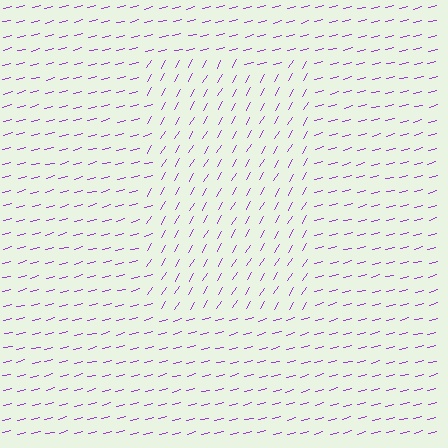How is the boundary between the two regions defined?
The boundary is defined purely by a change in line orientation (approximately 45 degrees difference). All lines are the same color and thickness.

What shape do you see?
I see a rectangle.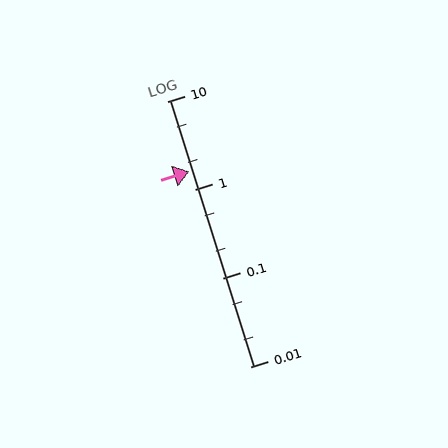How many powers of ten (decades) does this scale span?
The scale spans 3 decades, from 0.01 to 10.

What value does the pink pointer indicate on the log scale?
The pointer indicates approximately 1.6.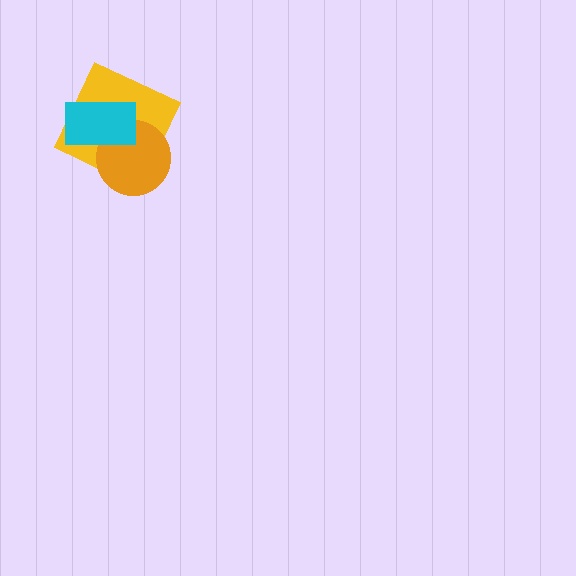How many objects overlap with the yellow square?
2 objects overlap with the yellow square.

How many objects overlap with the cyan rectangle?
2 objects overlap with the cyan rectangle.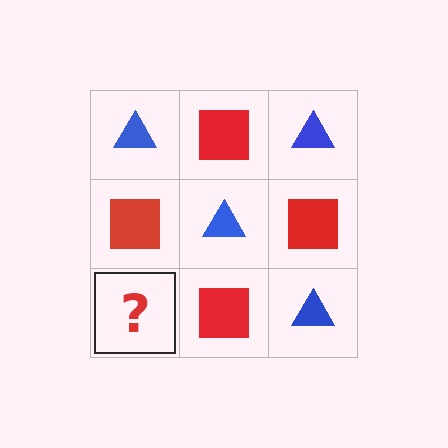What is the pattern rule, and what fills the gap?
The rule is that it alternates blue triangle and red square in a checkerboard pattern. The gap should be filled with a blue triangle.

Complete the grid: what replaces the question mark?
The question mark should be replaced with a blue triangle.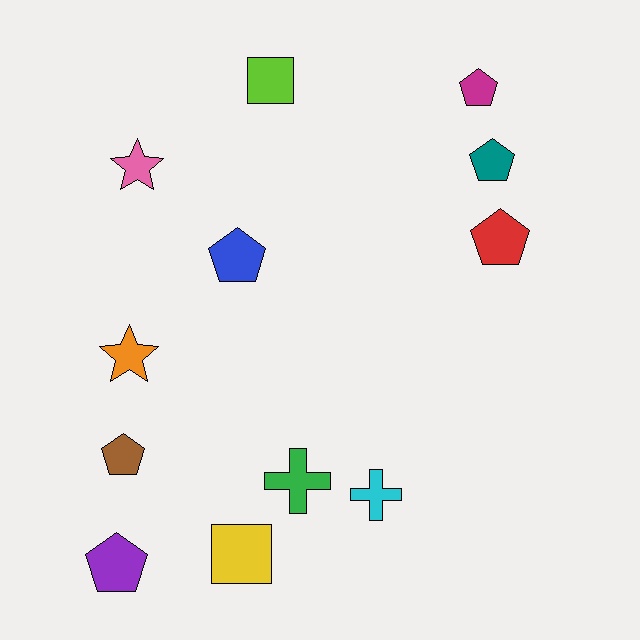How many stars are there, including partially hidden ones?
There are 2 stars.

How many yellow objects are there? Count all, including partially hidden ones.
There is 1 yellow object.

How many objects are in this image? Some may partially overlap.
There are 12 objects.